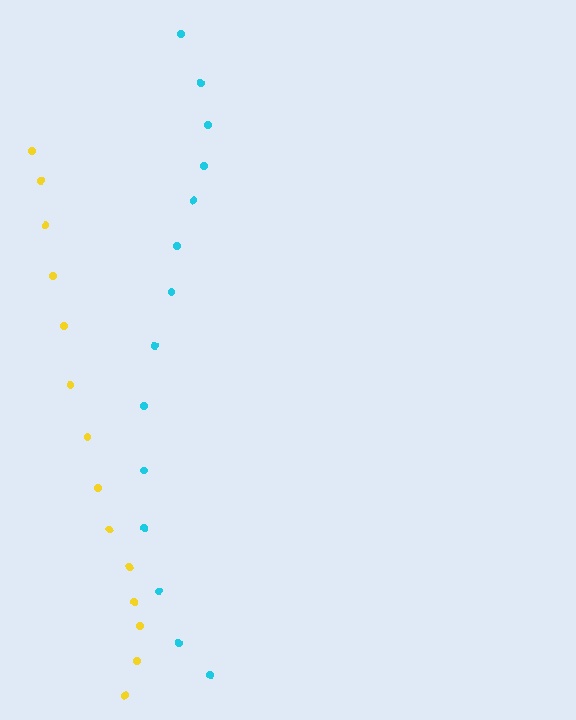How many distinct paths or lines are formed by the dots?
There are 2 distinct paths.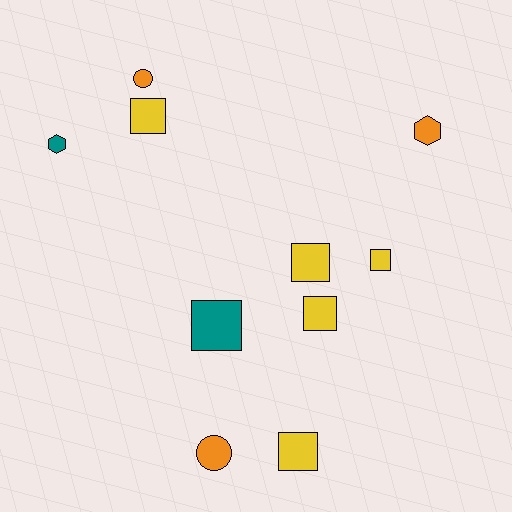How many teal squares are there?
There is 1 teal square.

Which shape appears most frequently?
Square, with 6 objects.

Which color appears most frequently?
Yellow, with 5 objects.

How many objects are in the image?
There are 10 objects.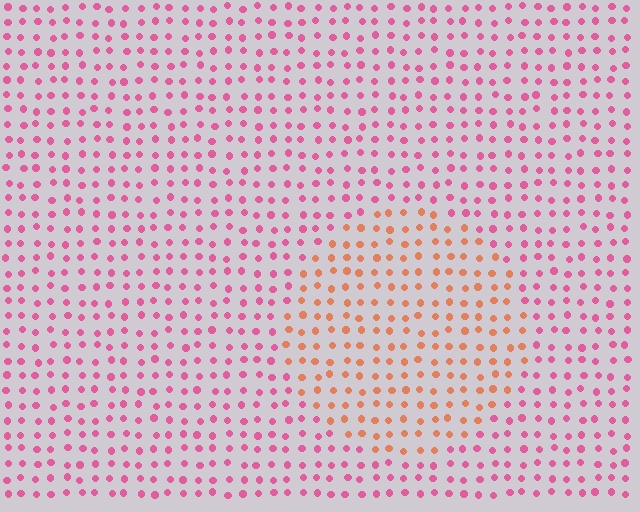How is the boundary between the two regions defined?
The boundary is defined purely by a slight shift in hue (about 45 degrees). Spacing, size, and orientation are identical on both sides.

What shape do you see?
I see a circle.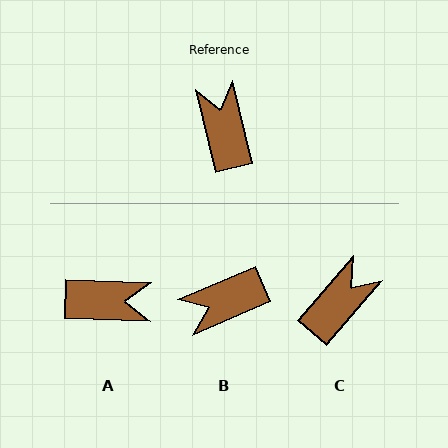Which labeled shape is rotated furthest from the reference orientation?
A, about 105 degrees away.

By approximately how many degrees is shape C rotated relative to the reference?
Approximately 54 degrees clockwise.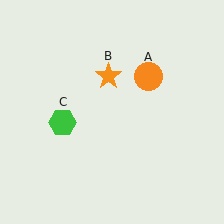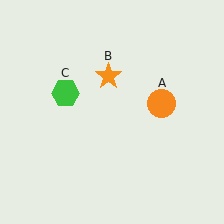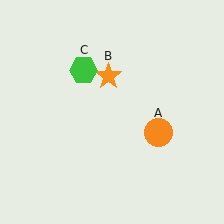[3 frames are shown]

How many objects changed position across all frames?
2 objects changed position: orange circle (object A), green hexagon (object C).